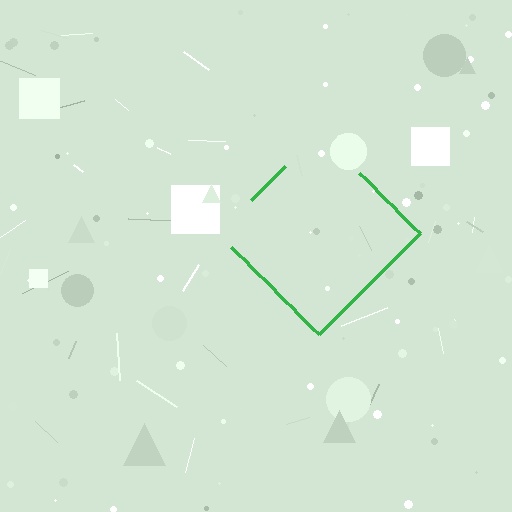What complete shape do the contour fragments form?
The contour fragments form a diamond.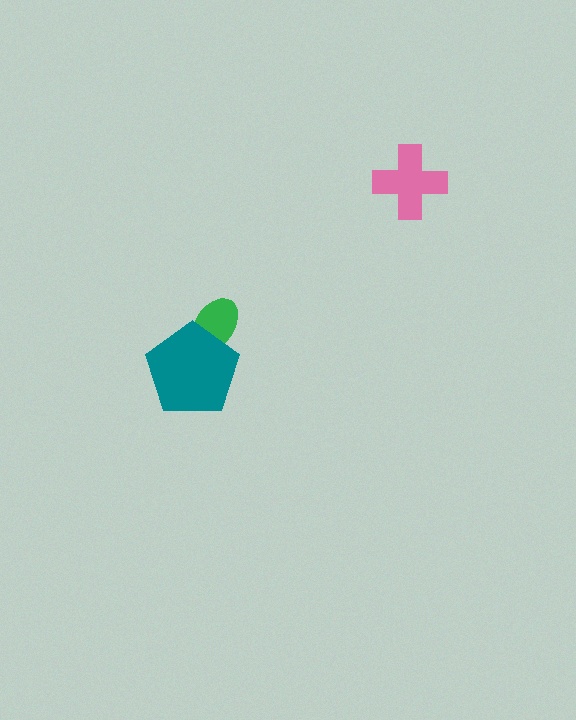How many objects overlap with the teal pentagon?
1 object overlaps with the teal pentagon.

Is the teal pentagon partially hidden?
No, no other shape covers it.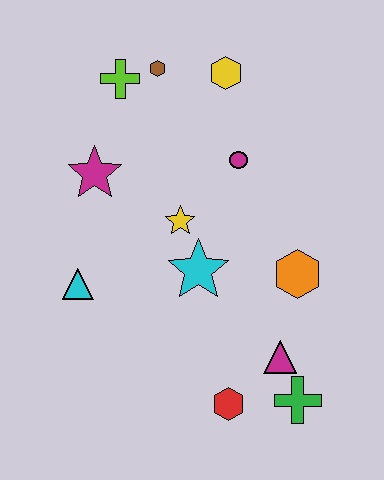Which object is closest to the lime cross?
The brown hexagon is closest to the lime cross.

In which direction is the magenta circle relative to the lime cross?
The magenta circle is to the right of the lime cross.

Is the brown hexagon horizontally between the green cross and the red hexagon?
No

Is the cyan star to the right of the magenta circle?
No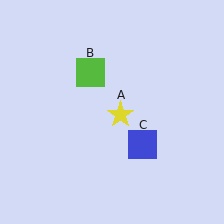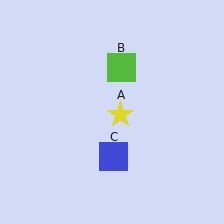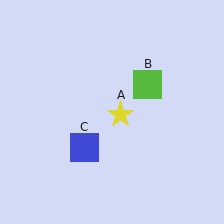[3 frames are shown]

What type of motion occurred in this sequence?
The lime square (object B), blue square (object C) rotated clockwise around the center of the scene.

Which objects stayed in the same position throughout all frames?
Yellow star (object A) remained stationary.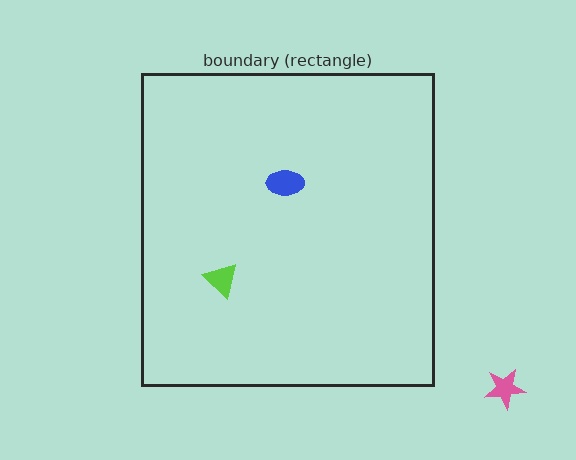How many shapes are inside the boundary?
2 inside, 1 outside.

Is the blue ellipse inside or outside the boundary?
Inside.